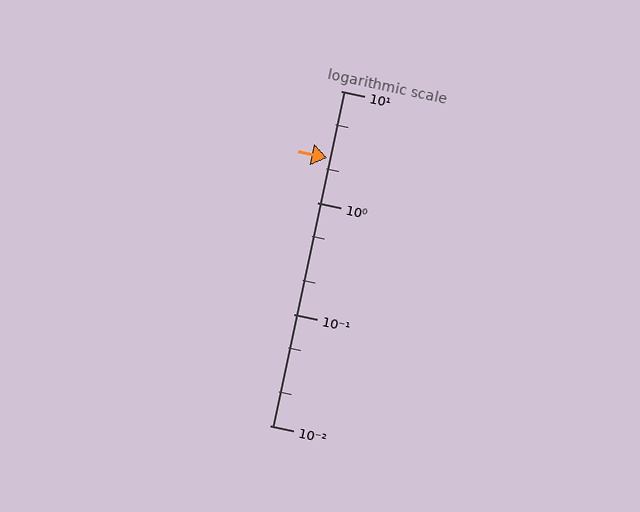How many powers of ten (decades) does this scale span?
The scale spans 3 decades, from 0.01 to 10.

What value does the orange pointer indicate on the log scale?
The pointer indicates approximately 2.5.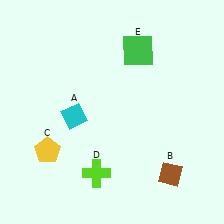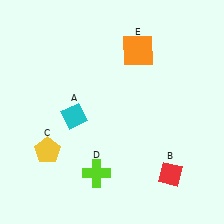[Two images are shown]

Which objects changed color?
B changed from brown to red. E changed from green to orange.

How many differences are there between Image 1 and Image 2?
There are 2 differences between the two images.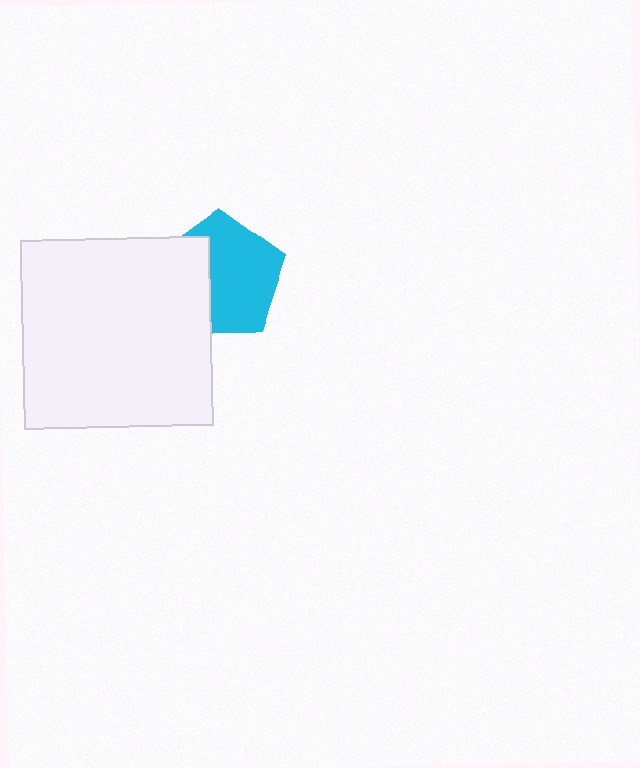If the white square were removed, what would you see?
You would see the complete cyan pentagon.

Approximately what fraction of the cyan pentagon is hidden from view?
Roughly 37% of the cyan pentagon is hidden behind the white square.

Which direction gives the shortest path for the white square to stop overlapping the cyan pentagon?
Moving left gives the shortest separation.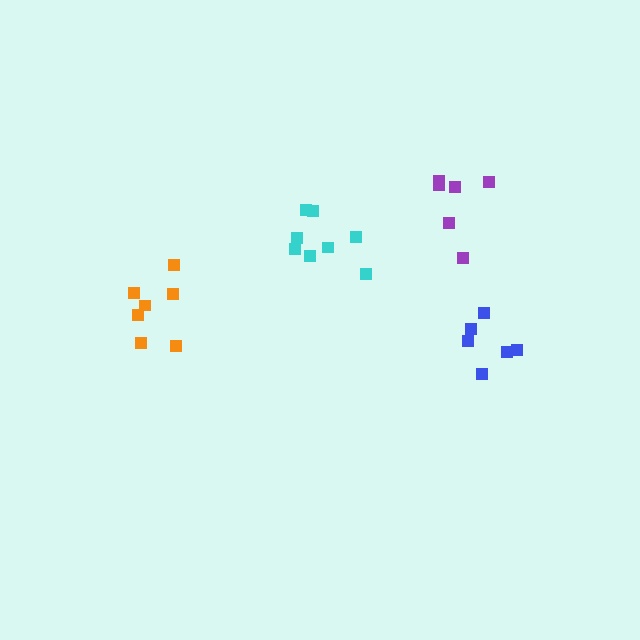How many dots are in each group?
Group 1: 6 dots, Group 2: 7 dots, Group 3: 6 dots, Group 4: 8 dots (27 total).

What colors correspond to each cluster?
The clusters are colored: blue, orange, purple, cyan.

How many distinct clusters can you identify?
There are 4 distinct clusters.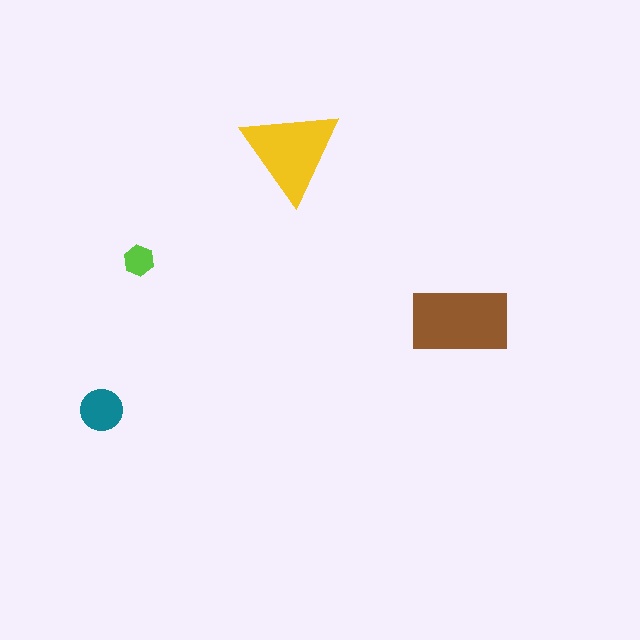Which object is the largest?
The brown rectangle.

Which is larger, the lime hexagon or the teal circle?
The teal circle.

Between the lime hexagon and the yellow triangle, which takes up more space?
The yellow triangle.